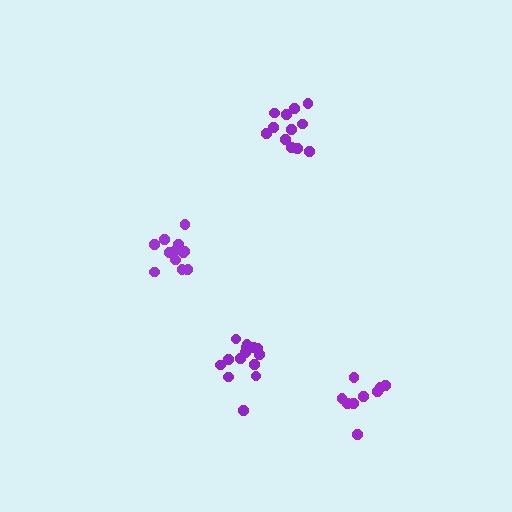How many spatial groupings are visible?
There are 4 spatial groupings.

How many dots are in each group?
Group 1: 12 dots, Group 2: 14 dots, Group 3: 14 dots, Group 4: 9 dots (49 total).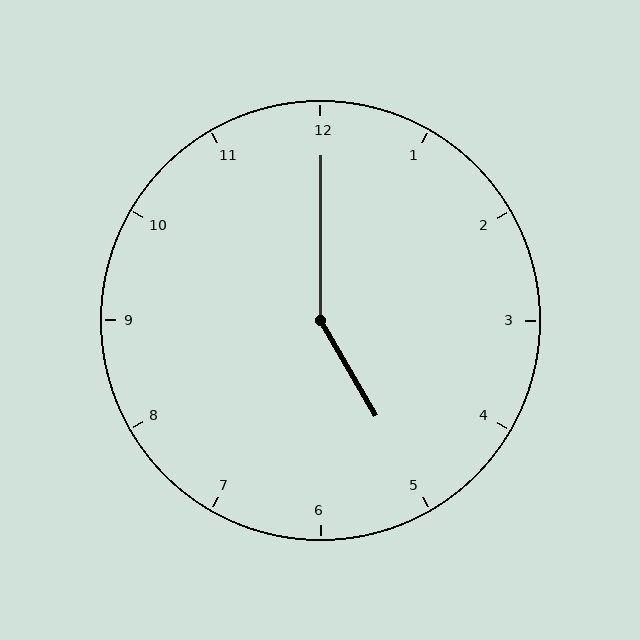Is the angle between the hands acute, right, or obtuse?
It is obtuse.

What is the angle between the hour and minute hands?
Approximately 150 degrees.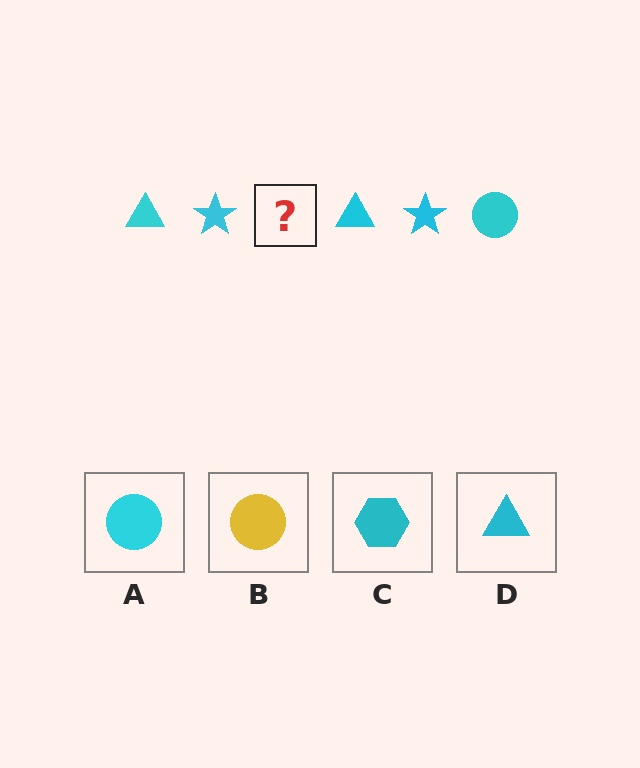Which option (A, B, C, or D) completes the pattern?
A.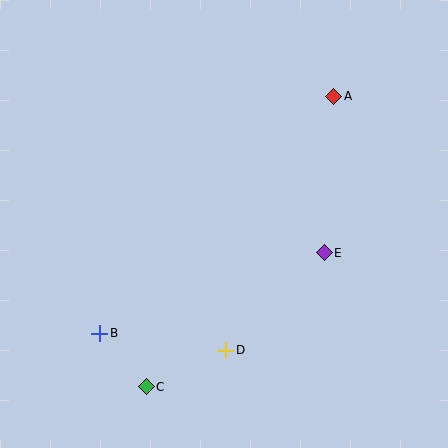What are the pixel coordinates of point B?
Point B is at (100, 333).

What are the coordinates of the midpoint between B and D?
The midpoint between B and D is at (163, 342).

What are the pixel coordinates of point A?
Point A is at (334, 96).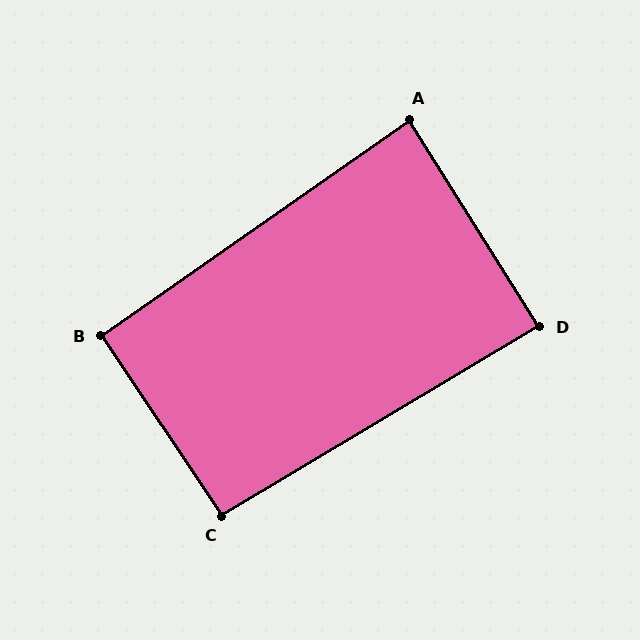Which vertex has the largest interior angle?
C, at approximately 93 degrees.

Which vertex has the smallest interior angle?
A, at approximately 87 degrees.